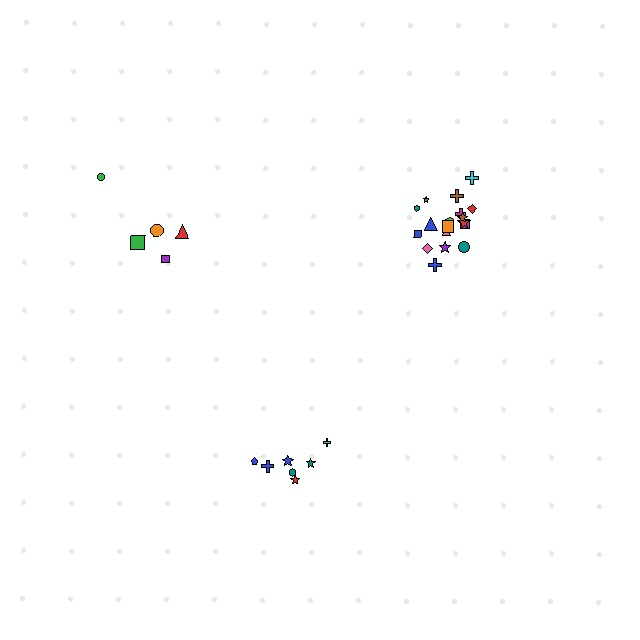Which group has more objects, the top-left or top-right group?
The top-right group.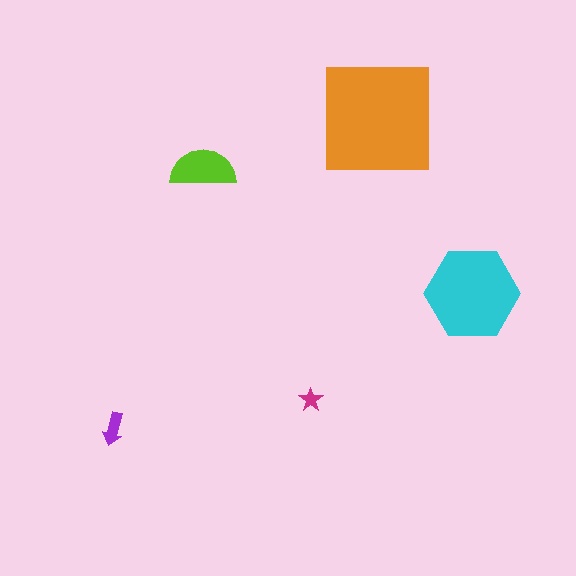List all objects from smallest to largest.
The magenta star, the purple arrow, the lime semicircle, the cyan hexagon, the orange square.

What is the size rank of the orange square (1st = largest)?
1st.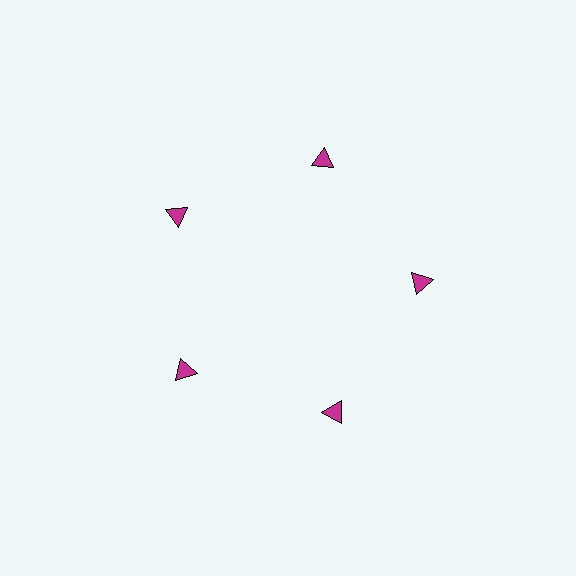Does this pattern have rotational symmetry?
Yes, this pattern has 5-fold rotational symmetry. It looks the same after rotating 72 degrees around the center.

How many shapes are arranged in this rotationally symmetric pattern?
There are 5 shapes, arranged in 5 groups of 1.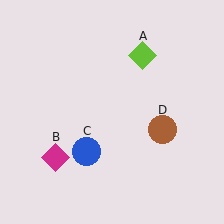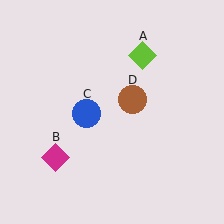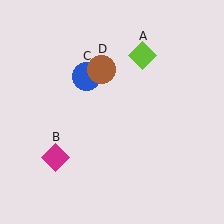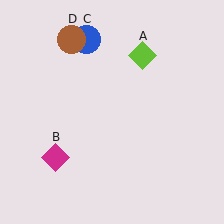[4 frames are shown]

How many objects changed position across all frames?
2 objects changed position: blue circle (object C), brown circle (object D).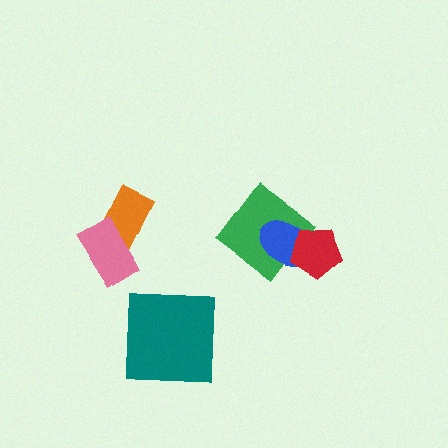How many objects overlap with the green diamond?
2 objects overlap with the green diamond.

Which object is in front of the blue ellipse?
The red pentagon is in front of the blue ellipse.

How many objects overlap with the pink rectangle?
1 object overlaps with the pink rectangle.